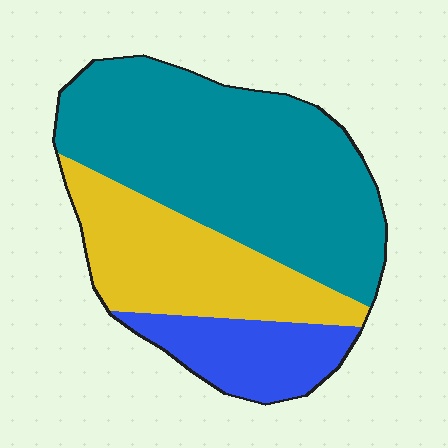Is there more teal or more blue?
Teal.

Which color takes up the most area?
Teal, at roughly 55%.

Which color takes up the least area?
Blue, at roughly 15%.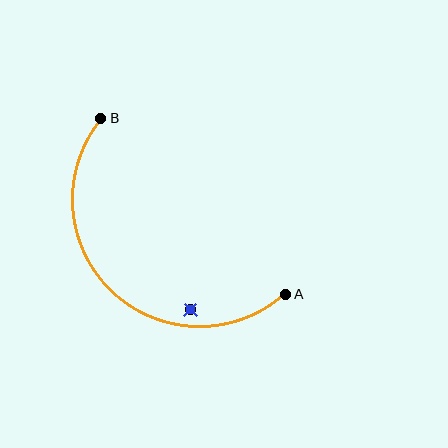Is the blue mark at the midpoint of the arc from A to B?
No — the blue mark does not lie on the arc at all. It sits slightly inside the curve.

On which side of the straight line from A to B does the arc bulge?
The arc bulges below and to the left of the straight line connecting A and B.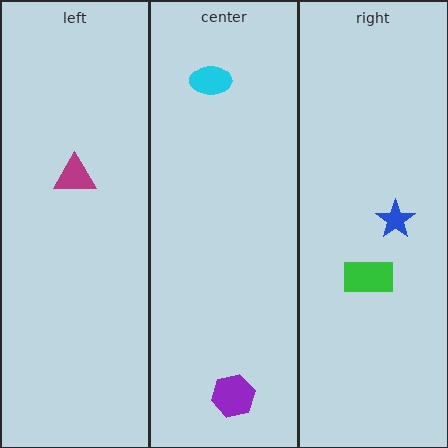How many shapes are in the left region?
1.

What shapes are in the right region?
The blue star, the green rectangle.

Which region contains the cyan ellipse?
The center region.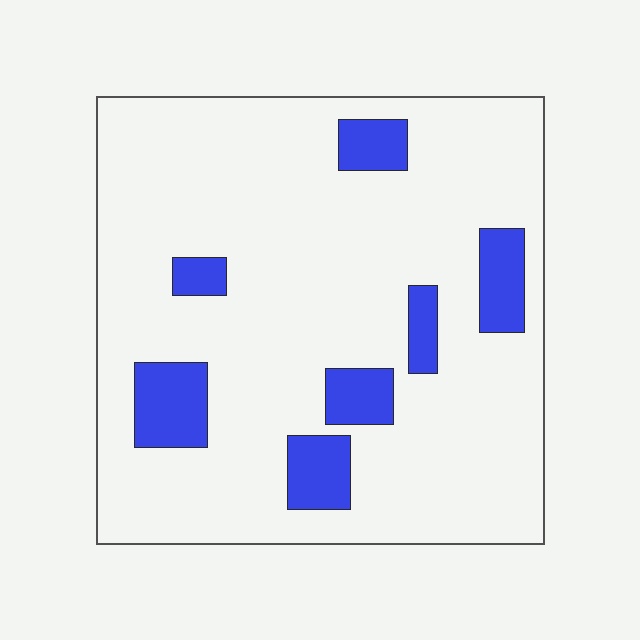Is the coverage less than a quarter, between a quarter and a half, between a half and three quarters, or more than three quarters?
Less than a quarter.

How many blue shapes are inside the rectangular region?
7.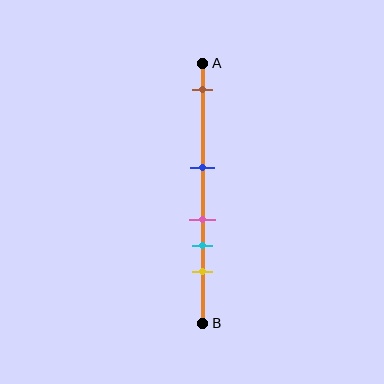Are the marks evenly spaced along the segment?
No, the marks are not evenly spaced.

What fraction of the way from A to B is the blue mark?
The blue mark is approximately 40% (0.4) of the way from A to B.